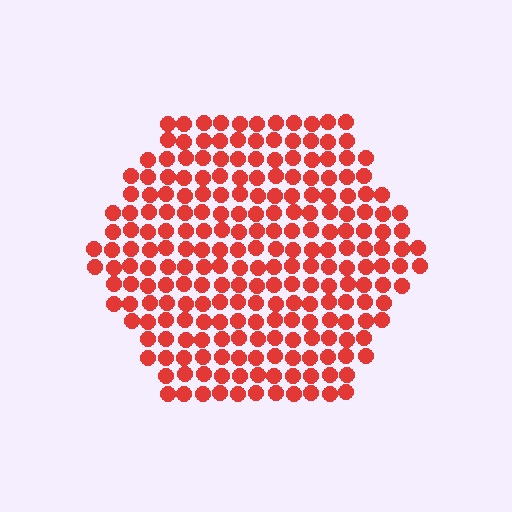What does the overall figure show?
The overall figure shows a hexagon.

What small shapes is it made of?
It is made of small circles.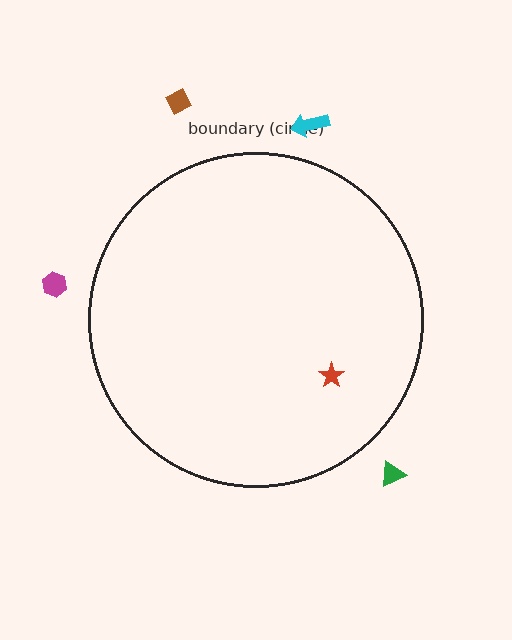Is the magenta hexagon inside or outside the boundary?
Outside.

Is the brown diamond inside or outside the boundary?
Outside.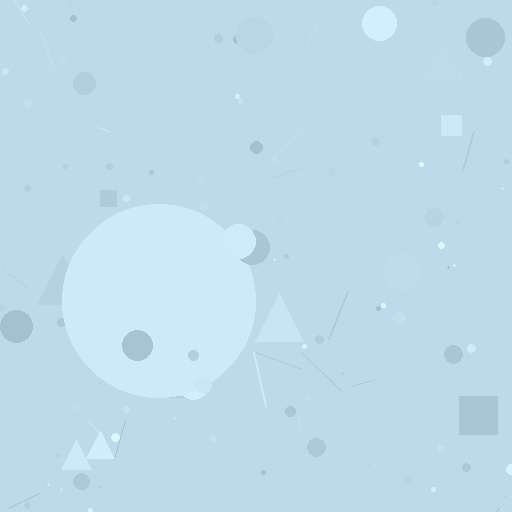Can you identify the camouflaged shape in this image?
The camouflaged shape is a circle.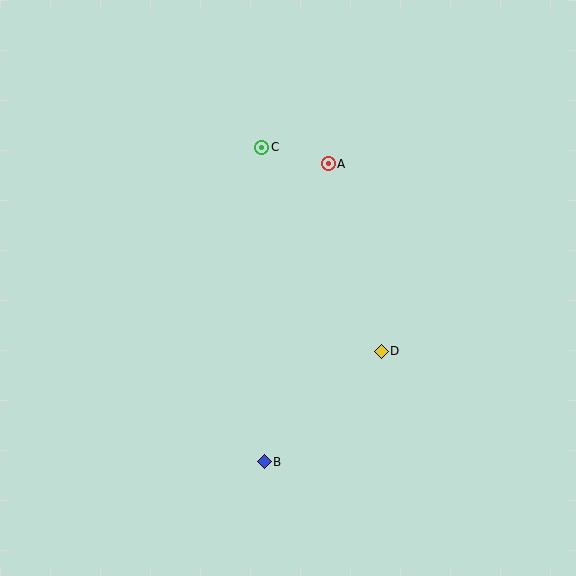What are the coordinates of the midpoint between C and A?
The midpoint between C and A is at (295, 156).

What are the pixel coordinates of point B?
Point B is at (264, 462).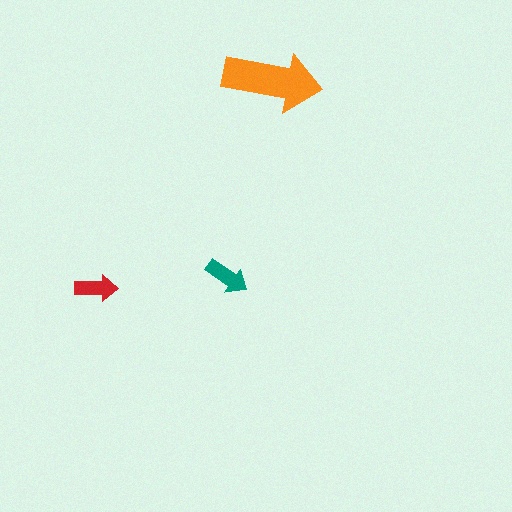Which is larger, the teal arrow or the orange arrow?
The orange one.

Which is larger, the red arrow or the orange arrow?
The orange one.